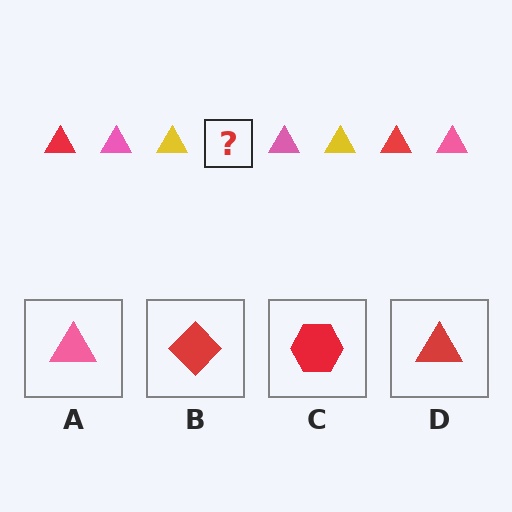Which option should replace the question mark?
Option D.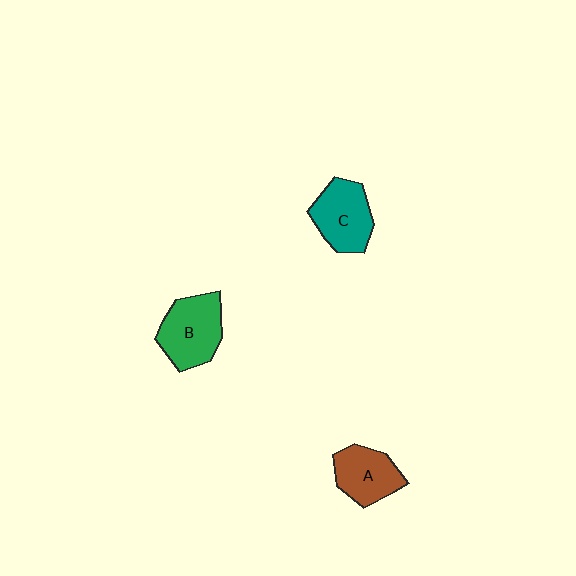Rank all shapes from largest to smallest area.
From largest to smallest: B (green), C (teal), A (brown).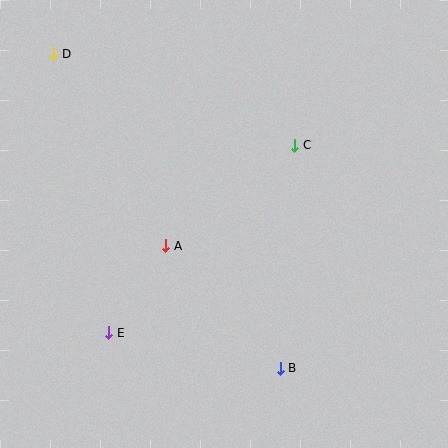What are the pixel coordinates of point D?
Point D is at (54, 54).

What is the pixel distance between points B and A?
The distance between B and A is 168 pixels.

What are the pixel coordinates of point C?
Point C is at (295, 145).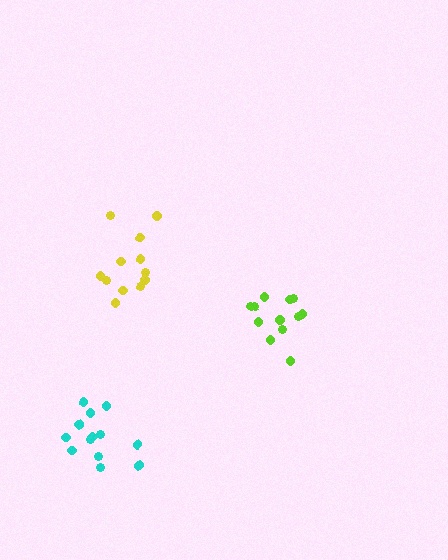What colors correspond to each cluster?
The clusters are colored: lime, yellow, cyan.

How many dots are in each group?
Group 1: 12 dots, Group 2: 12 dots, Group 3: 13 dots (37 total).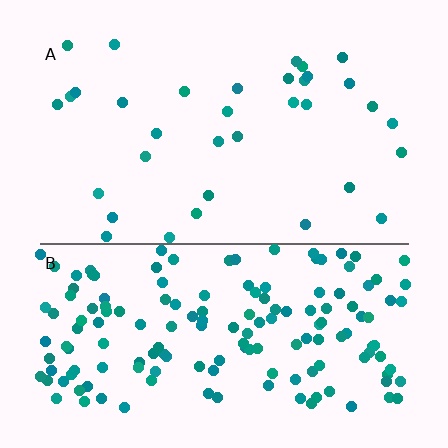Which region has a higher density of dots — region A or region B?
B (the bottom).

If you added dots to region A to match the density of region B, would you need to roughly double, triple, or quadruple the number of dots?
Approximately quadruple.